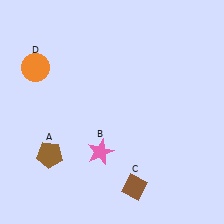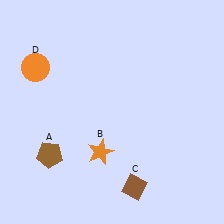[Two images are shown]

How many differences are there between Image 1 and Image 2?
There is 1 difference between the two images.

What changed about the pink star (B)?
In Image 1, B is pink. In Image 2, it changed to orange.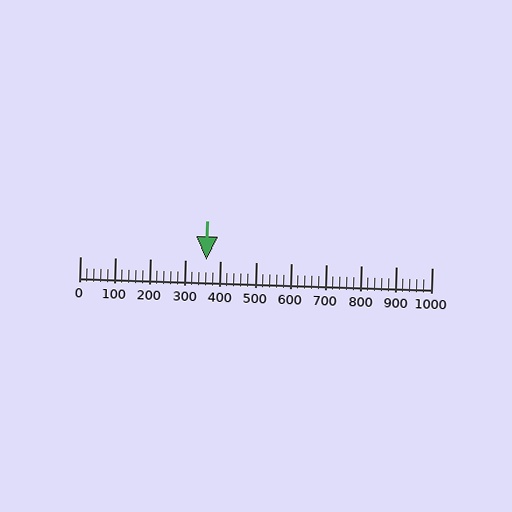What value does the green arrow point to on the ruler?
The green arrow points to approximately 360.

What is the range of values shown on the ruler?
The ruler shows values from 0 to 1000.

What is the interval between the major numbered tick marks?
The major tick marks are spaced 100 units apart.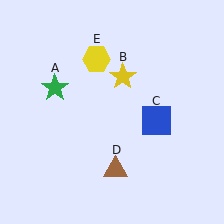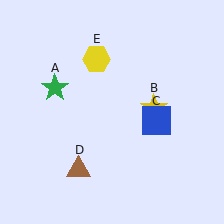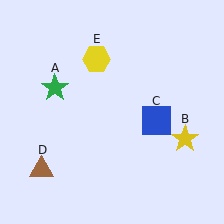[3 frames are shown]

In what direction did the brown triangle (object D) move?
The brown triangle (object D) moved left.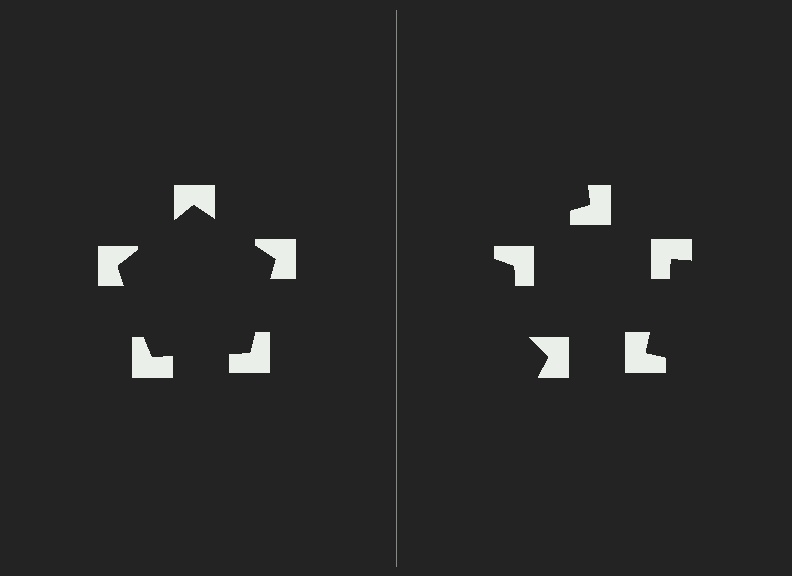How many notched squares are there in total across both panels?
10 — 5 on each side.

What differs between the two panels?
The notched squares are positioned identically on both sides; only the wedge orientations differ. On the left they align to a pentagon; on the right they are misaligned.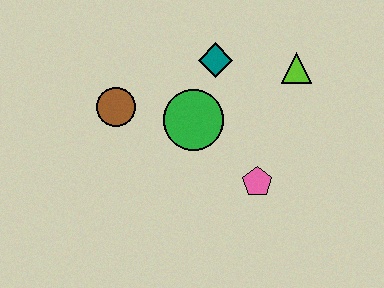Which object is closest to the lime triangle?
The teal diamond is closest to the lime triangle.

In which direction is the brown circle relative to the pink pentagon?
The brown circle is to the left of the pink pentagon.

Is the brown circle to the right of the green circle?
No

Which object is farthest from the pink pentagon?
The brown circle is farthest from the pink pentagon.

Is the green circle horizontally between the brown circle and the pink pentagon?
Yes